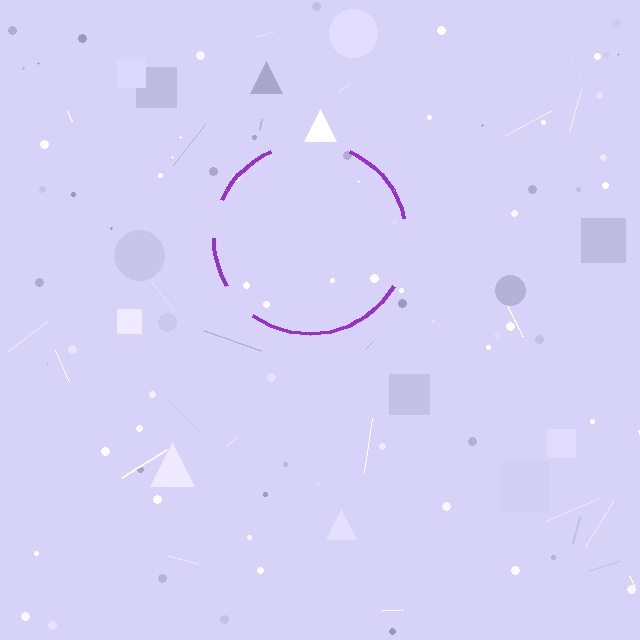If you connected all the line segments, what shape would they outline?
They would outline a circle.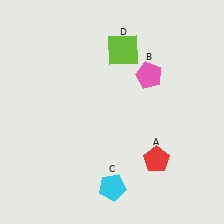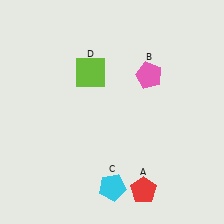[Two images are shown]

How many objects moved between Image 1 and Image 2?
2 objects moved between the two images.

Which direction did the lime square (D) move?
The lime square (D) moved left.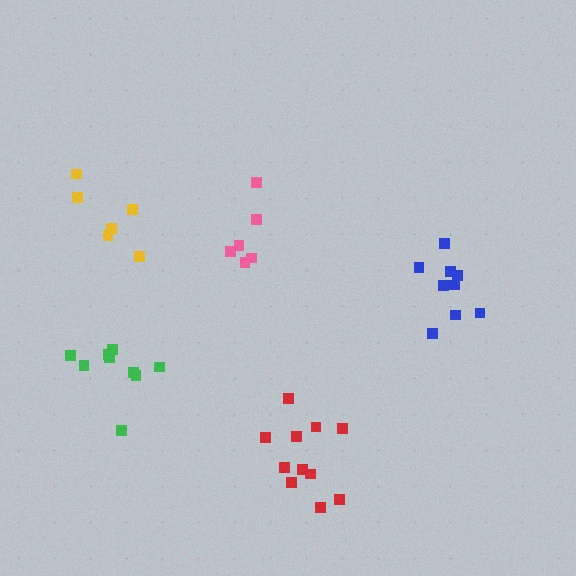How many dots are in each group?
Group 1: 6 dots, Group 2: 9 dots, Group 3: 11 dots, Group 4: 9 dots, Group 5: 6 dots (41 total).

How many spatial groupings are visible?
There are 5 spatial groupings.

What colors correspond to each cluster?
The clusters are colored: pink, green, red, blue, yellow.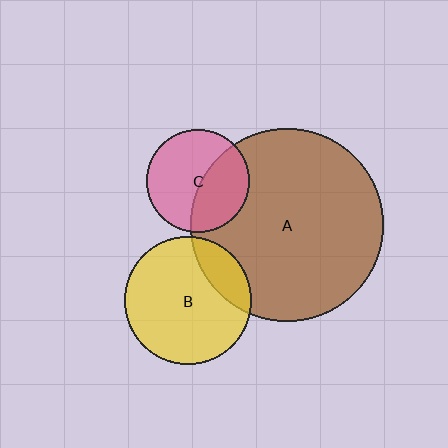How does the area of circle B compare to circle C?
Approximately 1.5 times.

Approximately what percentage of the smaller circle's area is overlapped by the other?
Approximately 40%.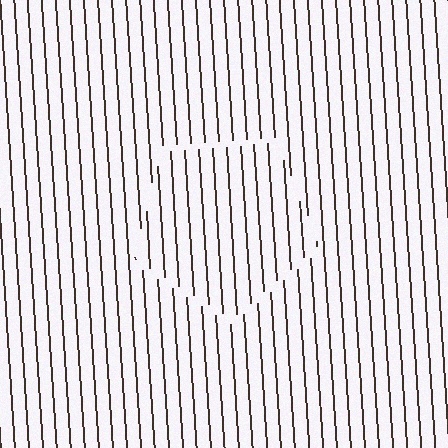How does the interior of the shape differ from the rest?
The interior of the shape contains the same grating, shifted by half a period — the contour is defined by the phase discontinuity where line-ends from the inner and outer gratings abut.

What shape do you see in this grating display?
An illusory pentagon. The interior of the shape contains the same grating, shifted by half a period — the contour is defined by the phase discontinuity where line-ends from the inner and outer gratings abut.